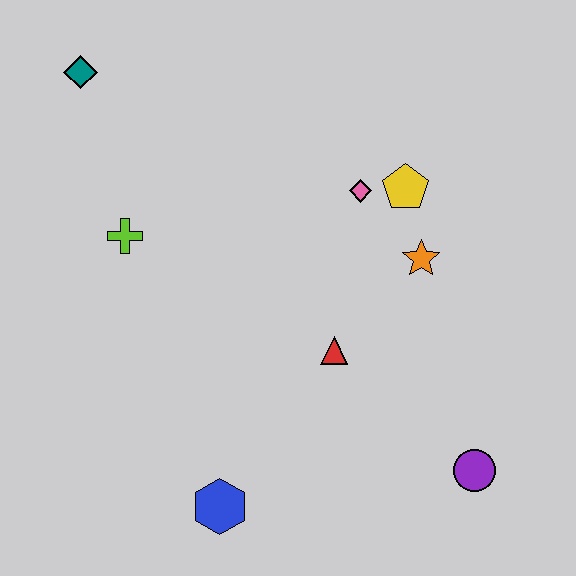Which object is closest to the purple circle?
The red triangle is closest to the purple circle.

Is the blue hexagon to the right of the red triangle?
No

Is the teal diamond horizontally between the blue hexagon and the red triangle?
No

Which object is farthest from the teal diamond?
The purple circle is farthest from the teal diamond.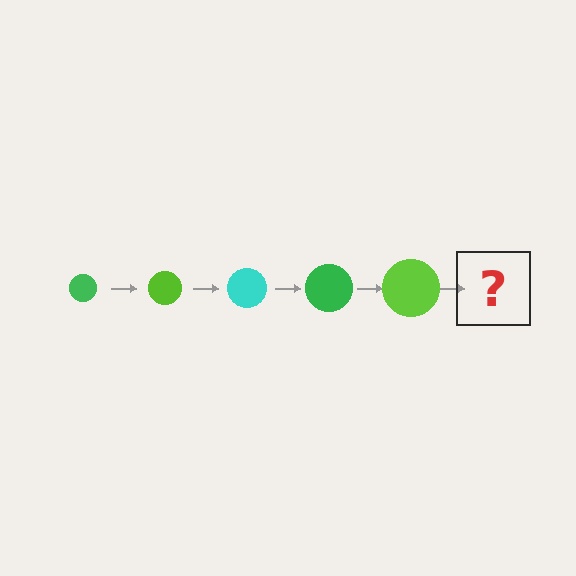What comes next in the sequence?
The next element should be a cyan circle, larger than the previous one.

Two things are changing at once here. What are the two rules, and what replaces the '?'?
The two rules are that the circle grows larger each step and the color cycles through green, lime, and cyan. The '?' should be a cyan circle, larger than the previous one.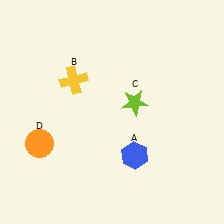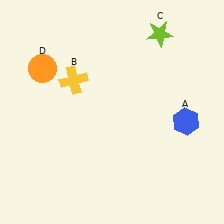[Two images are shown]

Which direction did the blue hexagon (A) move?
The blue hexagon (A) moved right.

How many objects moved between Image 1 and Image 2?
3 objects moved between the two images.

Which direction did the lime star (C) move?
The lime star (C) moved up.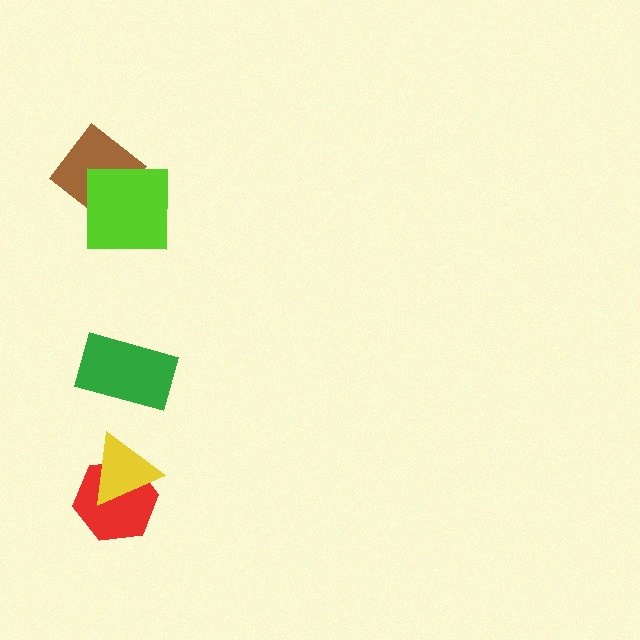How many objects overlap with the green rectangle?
0 objects overlap with the green rectangle.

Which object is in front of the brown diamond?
The lime square is in front of the brown diamond.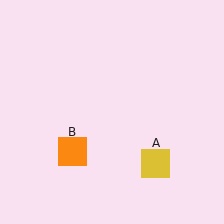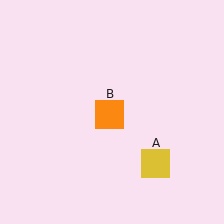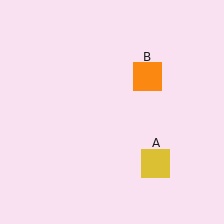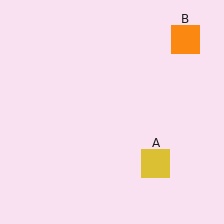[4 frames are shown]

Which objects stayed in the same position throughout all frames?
Yellow square (object A) remained stationary.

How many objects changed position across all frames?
1 object changed position: orange square (object B).